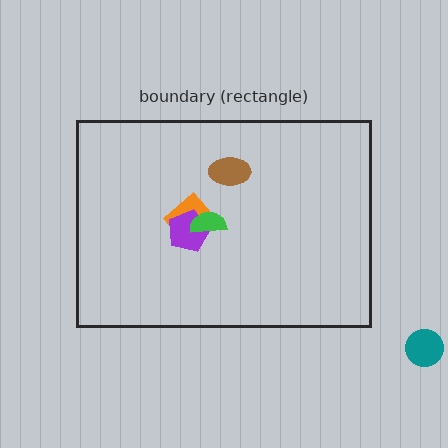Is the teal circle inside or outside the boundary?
Outside.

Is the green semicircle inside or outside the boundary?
Inside.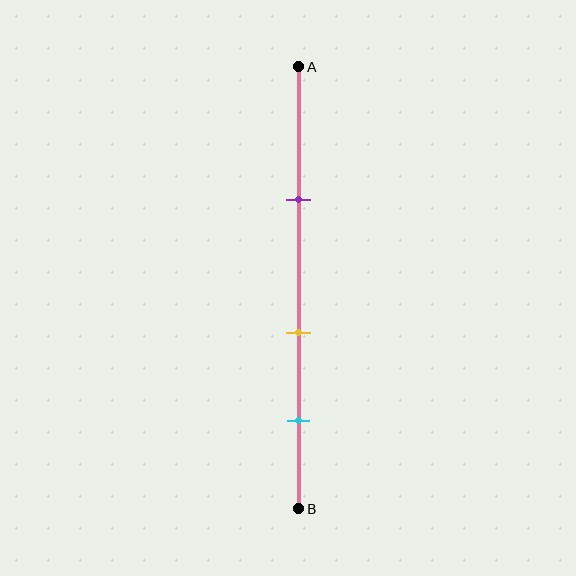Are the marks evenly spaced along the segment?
Yes, the marks are approximately evenly spaced.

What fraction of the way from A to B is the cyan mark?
The cyan mark is approximately 80% (0.8) of the way from A to B.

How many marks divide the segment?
There are 3 marks dividing the segment.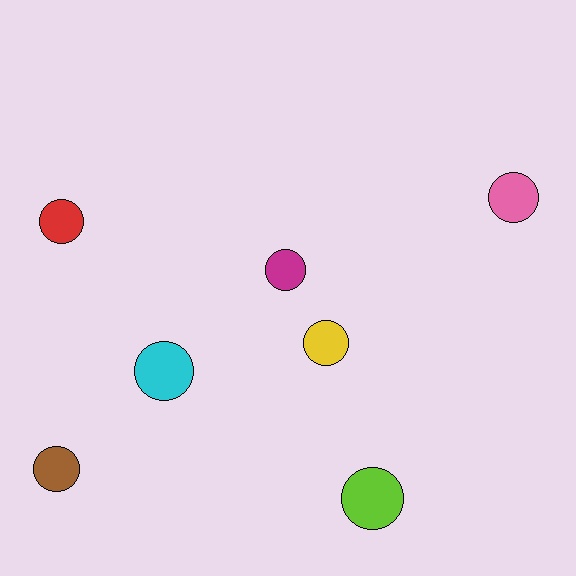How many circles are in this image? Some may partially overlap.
There are 7 circles.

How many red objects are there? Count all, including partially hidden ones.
There is 1 red object.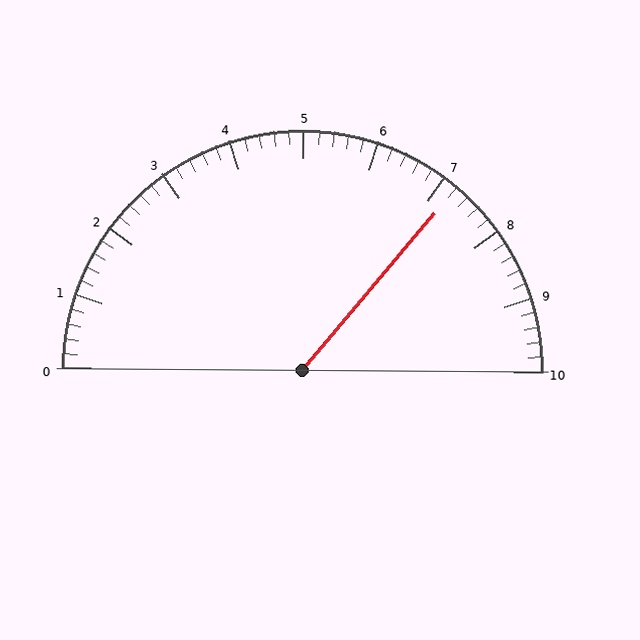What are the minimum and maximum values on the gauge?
The gauge ranges from 0 to 10.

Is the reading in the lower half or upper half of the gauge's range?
The reading is in the upper half of the range (0 to 10).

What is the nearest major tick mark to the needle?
The nearest major tick mark is 7.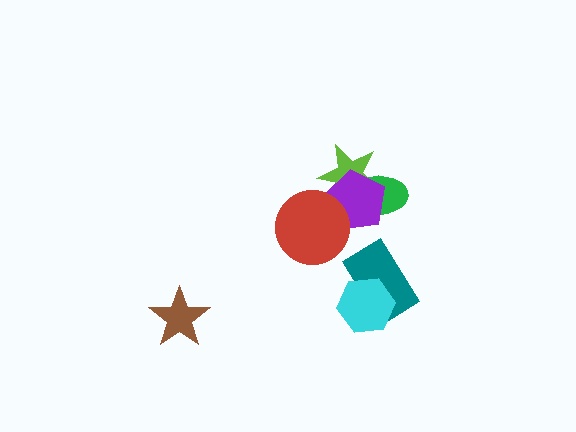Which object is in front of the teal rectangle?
The cyan hexagon is in front of the teal rectangle.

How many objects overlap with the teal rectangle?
1 object overlaps with the teal rectangle.